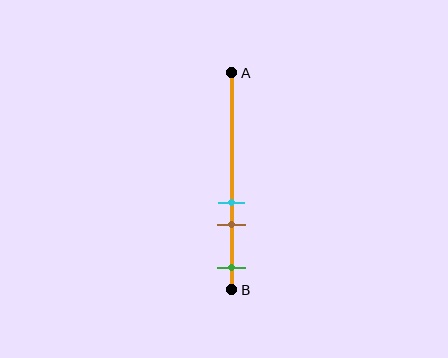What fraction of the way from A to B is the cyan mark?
The cyan mark is approximately 60% (0.6) of the way from A to B.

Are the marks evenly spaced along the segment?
No, the marks are not evenly spaced.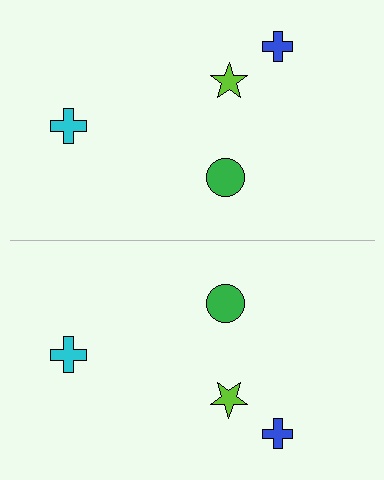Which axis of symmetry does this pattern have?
The pattern has a horizontal axis of symmetry running through the center of the image.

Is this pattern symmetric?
Yes, this pattern has bilateral (reflection) symmetry.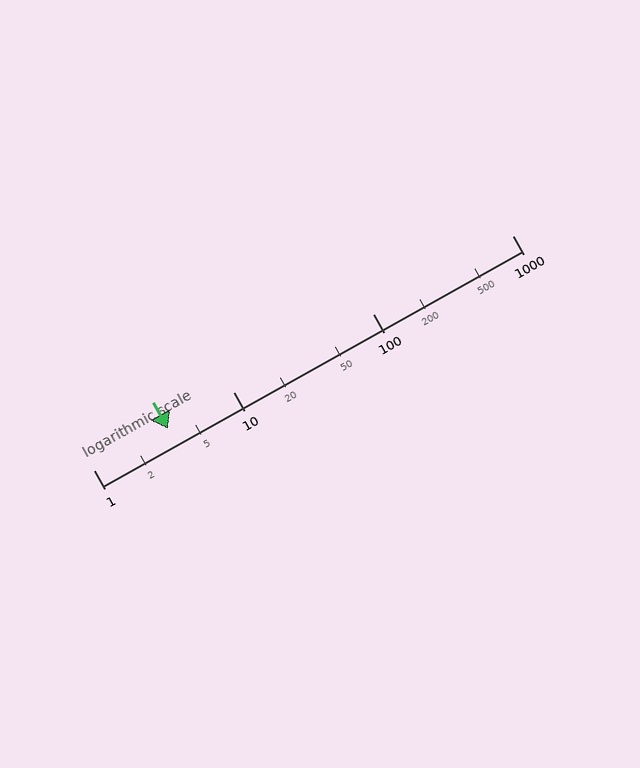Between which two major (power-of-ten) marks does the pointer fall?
The pointer is between 1 and 10.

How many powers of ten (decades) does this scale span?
The scale spans 3 decades, from 1 to 1000.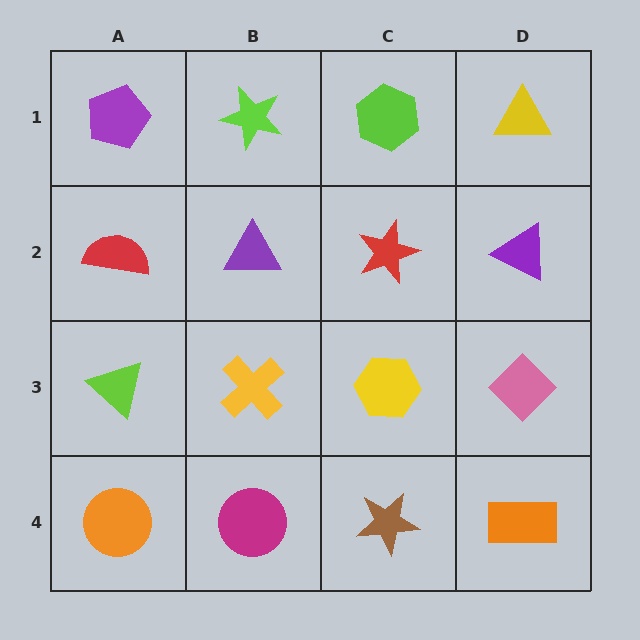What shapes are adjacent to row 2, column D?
A yellow triangle (row 1, column D), a pink diamond (row 3, column D), a red star (row 2, column C).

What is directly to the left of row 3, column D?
A yellow hexagon.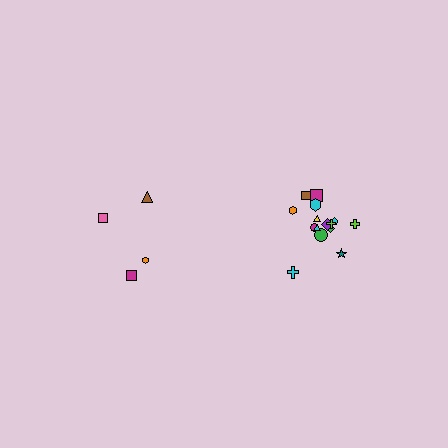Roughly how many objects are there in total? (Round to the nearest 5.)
Roughly 20 objects in total.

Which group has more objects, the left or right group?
The right group.